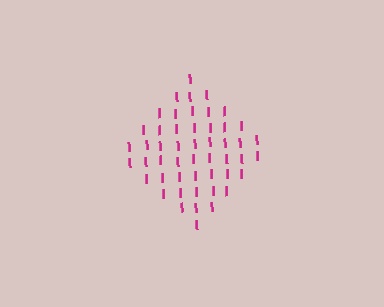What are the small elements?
The small elements are letter I's.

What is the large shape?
The large shape is a diamond.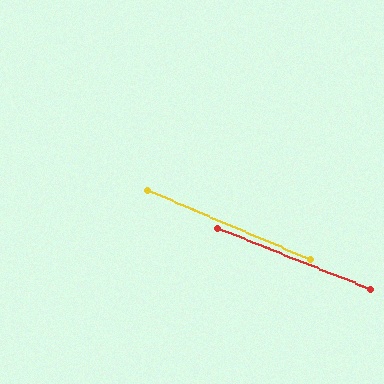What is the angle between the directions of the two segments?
Approximately 1 degree.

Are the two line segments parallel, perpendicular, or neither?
Parallel — their directions differ by only 1.1°.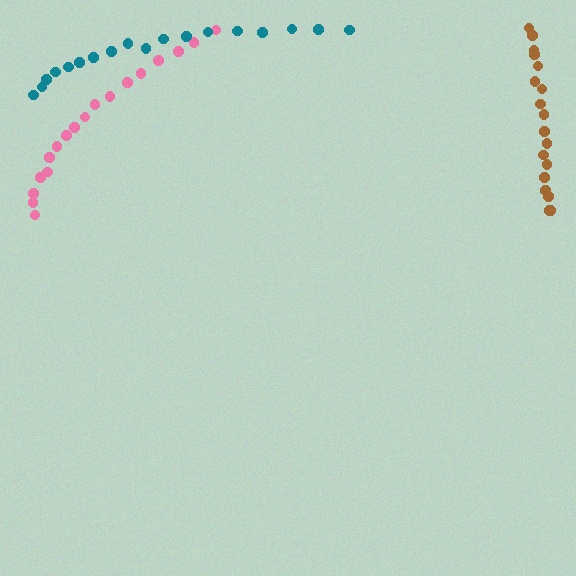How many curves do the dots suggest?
There are 3 distinct paths.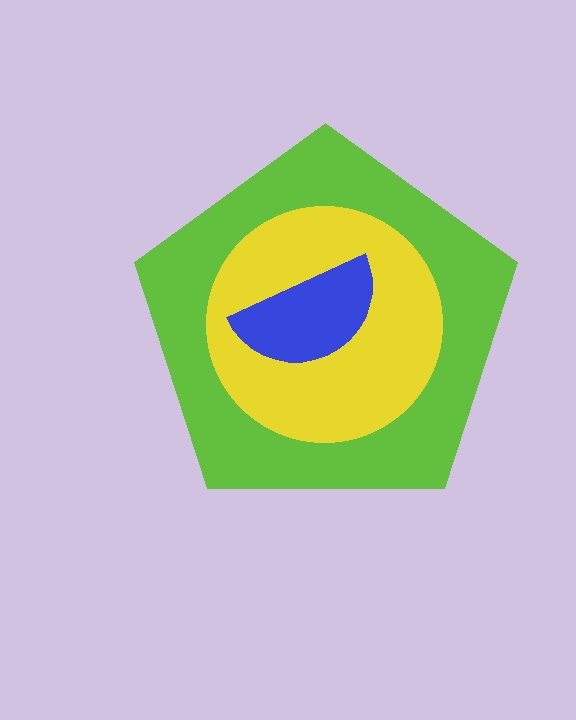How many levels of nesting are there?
3.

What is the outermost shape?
The lime pentagon.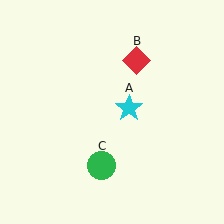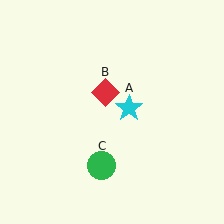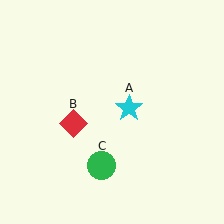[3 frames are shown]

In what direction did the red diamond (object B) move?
The red diamond (object B) moved down and to the left.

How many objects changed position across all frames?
1 object changed position: red diamond (object B).